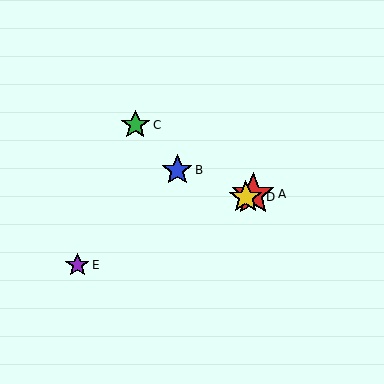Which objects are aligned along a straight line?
Objects A, D, E are aligned along a straight line.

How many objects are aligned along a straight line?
3 objects (A, D, E) are aligned along a straight line.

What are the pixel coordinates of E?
Object E is at (77, 265).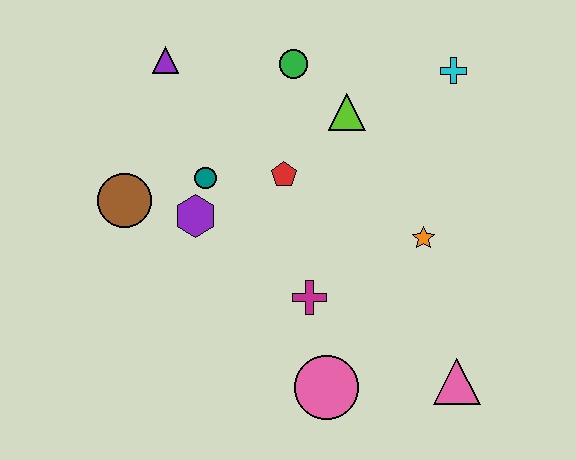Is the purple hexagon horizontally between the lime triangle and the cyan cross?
No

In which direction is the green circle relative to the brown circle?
The green circle is to the right of the brown circle.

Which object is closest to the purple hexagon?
The teal circle is closest to the purple hexagon.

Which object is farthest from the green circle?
The pink triangle is farthest from the green circle.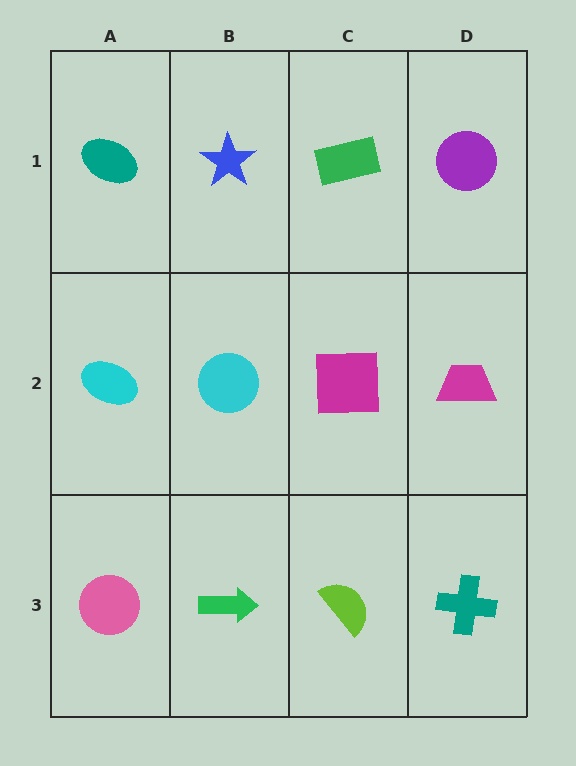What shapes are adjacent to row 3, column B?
A cyan circle (row 2, column B), a pink circle (row 3, column A), a lime semicircle (row 3, column C).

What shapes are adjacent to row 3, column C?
A magenta square (row 2, column C), a green arrow (row 3, column B), a teal cross (row 3, column D).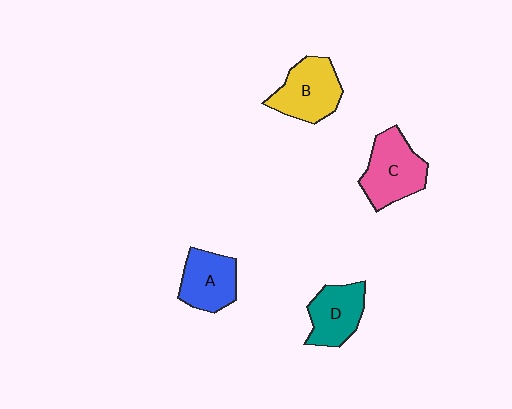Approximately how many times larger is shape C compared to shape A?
Approximately 1.2 times.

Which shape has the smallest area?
Shape A (blue).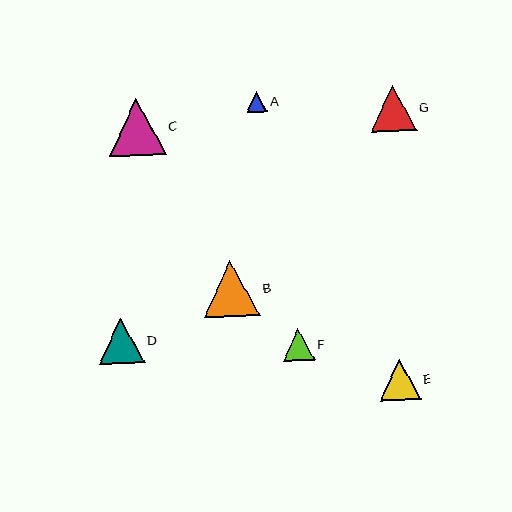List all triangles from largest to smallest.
From largest to smallest: C, B, G, D, E, F, A.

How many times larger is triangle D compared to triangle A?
Triangle D is approximately 2.3 times the size of triangle A.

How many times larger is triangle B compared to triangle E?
Triangle B is approximately 1.4 times the size of triangle E.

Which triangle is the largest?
Triangle C is the largest with a size of approximately 57 pixels.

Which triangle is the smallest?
Triangle A is the smallest with a size of approximately 20 pixels.